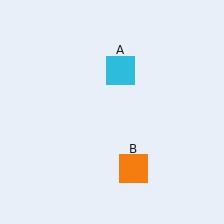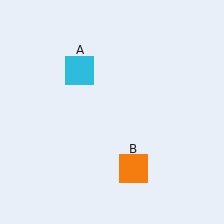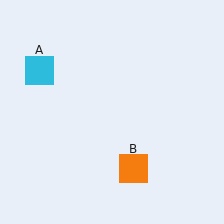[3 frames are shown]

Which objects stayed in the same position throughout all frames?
Orange square (object B) remained stationary.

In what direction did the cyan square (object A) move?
The cyan square (object A) moved left.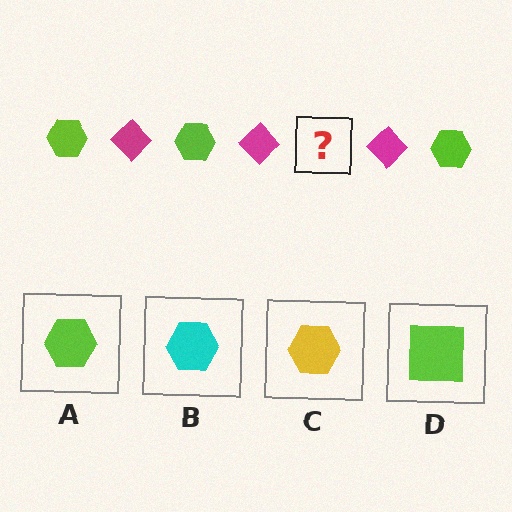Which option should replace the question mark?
Option A.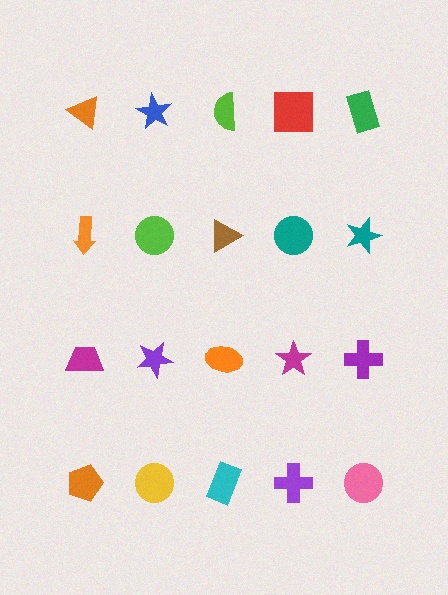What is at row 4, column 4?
A purple cross.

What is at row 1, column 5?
A green rectangle.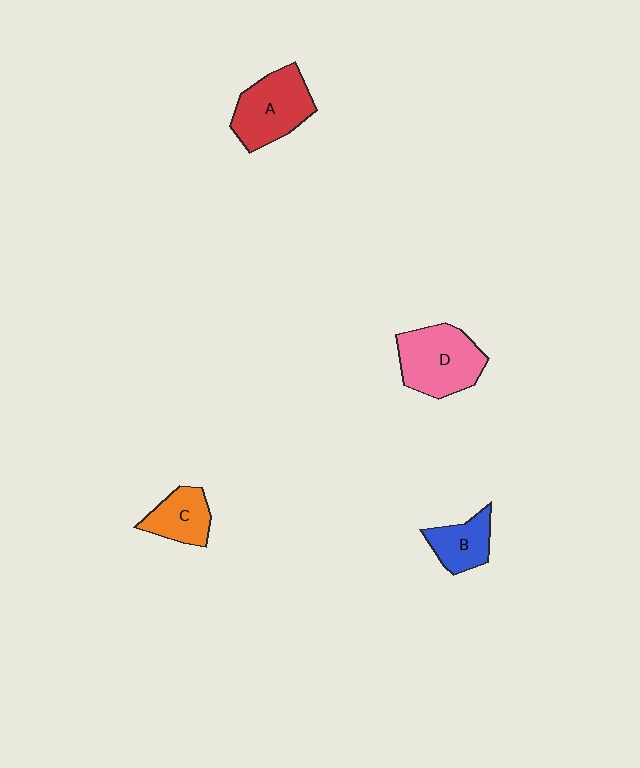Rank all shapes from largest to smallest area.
From largest to smallest: D (pink), A (red), C (orange), B (blue).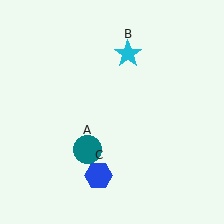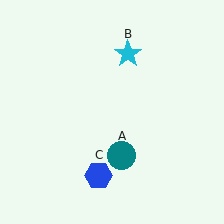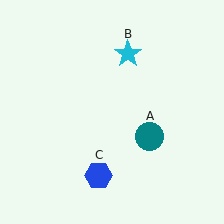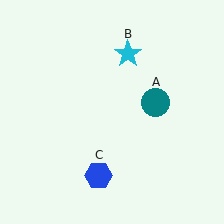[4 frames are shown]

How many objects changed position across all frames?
1 object changed position: teal circle (object A).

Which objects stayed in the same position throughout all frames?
Cyan star (object B) and blue hexagon (object C) remained stationary.